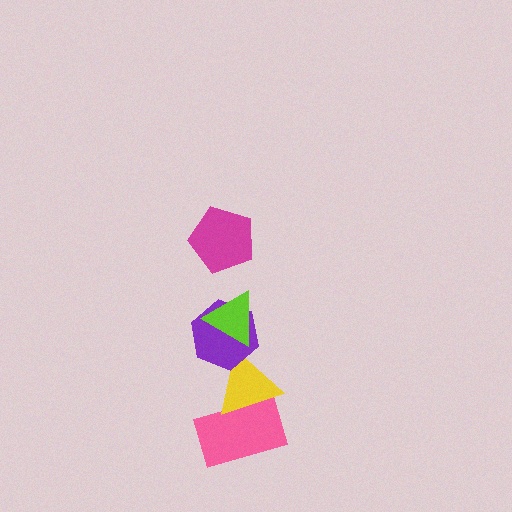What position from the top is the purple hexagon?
The purple hexagon is 3rd from the top.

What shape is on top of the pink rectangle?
The yellow triangle is on top of the pink rectangle.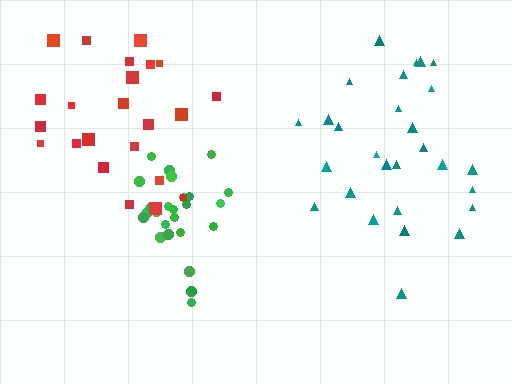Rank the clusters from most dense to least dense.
green, red, teal.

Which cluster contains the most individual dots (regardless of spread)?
Teal (28).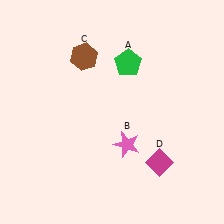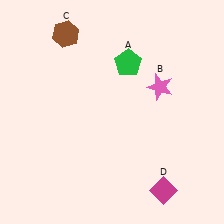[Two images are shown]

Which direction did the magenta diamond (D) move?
The magenta diamond (D) moved down.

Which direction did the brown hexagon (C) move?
The brown hexagon (C) moved up.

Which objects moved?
The objects that moved are: the pink star (B), the brown hexagon (C), the magenta diamond (D).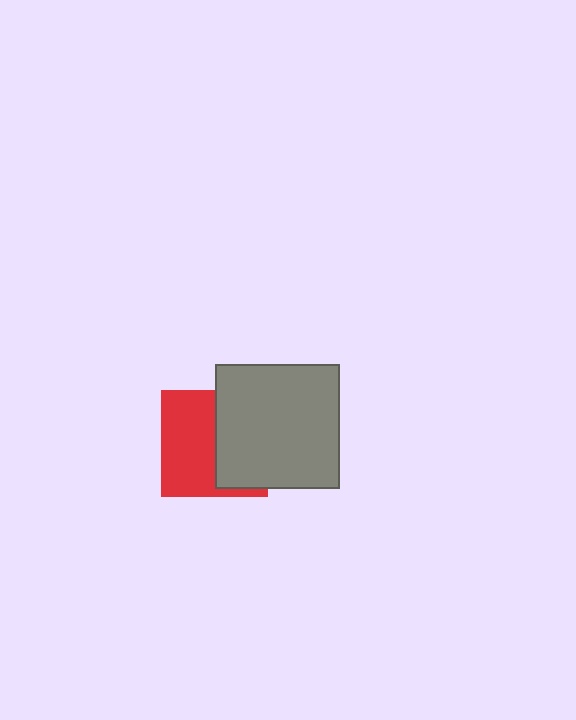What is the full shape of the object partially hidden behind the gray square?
The partially hidden object is a red square.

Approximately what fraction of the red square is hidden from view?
Roughly 45% of the red square is hidden behind the gray square.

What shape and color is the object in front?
The object in front is a gray square.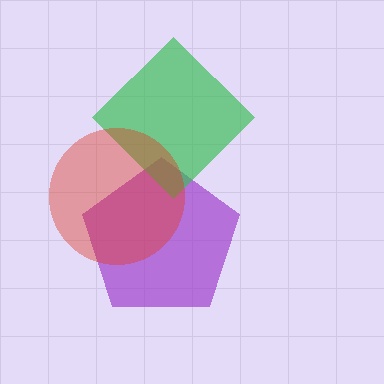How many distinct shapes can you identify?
There are 3 distinct shapes: a purple pentagon, a green diamond, a red circle.